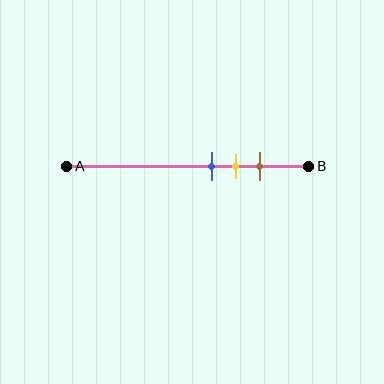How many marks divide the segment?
There are 3 marks dividing the segment.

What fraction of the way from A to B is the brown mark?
The brown mark is approximately 80% (0.8) of the way from A to B.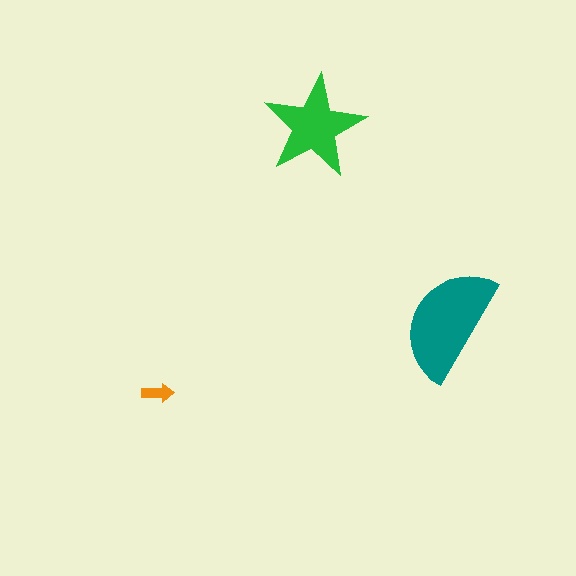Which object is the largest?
The teal semicircle.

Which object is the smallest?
The orange arrow.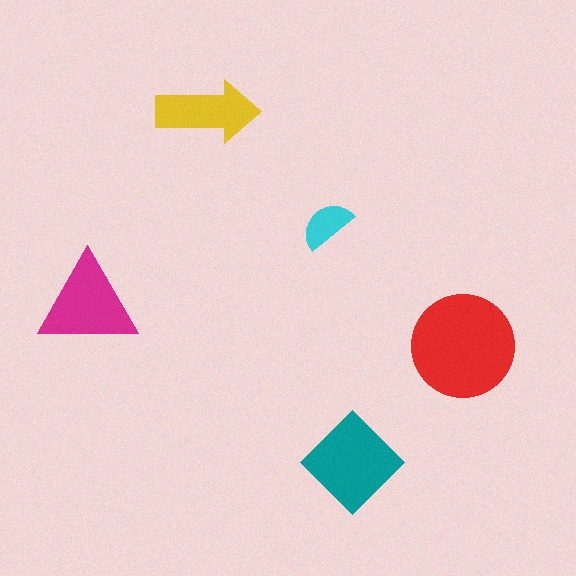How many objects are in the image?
There are 5 objects in the image.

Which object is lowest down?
The teal diamond is bottommost.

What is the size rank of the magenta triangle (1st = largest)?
3rd.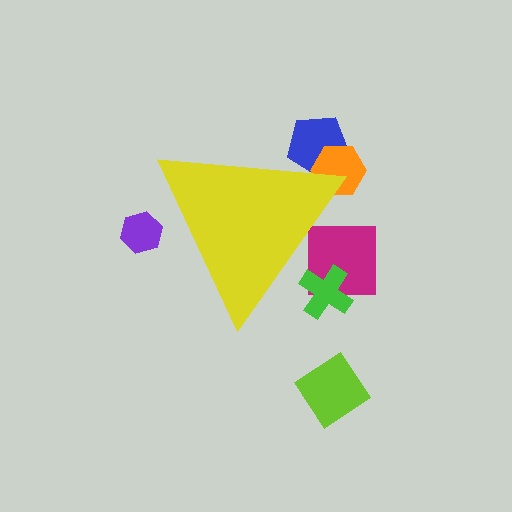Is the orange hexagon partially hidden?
Yes, the orange hexagon is partially hidden behind the yellow triangle.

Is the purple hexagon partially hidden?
Yes, the purple hexagon is partially hidden behind the yellow triangle.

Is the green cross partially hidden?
Yes, the green cross is partially hidden behind the yellow triangle.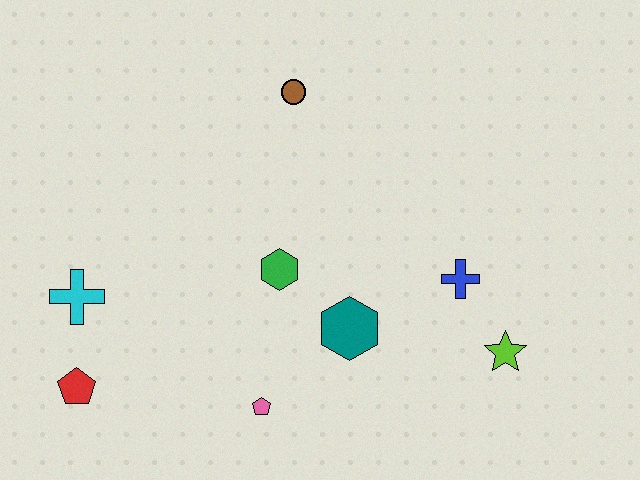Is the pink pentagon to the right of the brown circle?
No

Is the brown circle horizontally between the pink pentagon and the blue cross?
Yes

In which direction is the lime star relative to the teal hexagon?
The lime star is to the right of the teal hexagon.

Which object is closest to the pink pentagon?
The teal hexagon is closest to the pink pentagon.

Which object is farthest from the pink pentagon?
The brown circle is farthest from the pink pentagon.